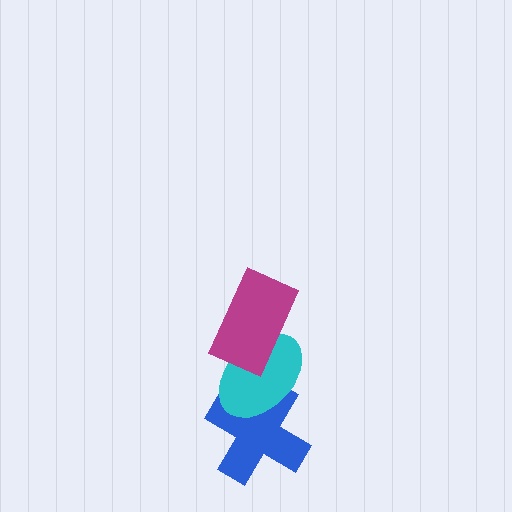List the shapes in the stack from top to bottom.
From top to bottom: the magenta rectangle, the cyan ellipse, the blue cross.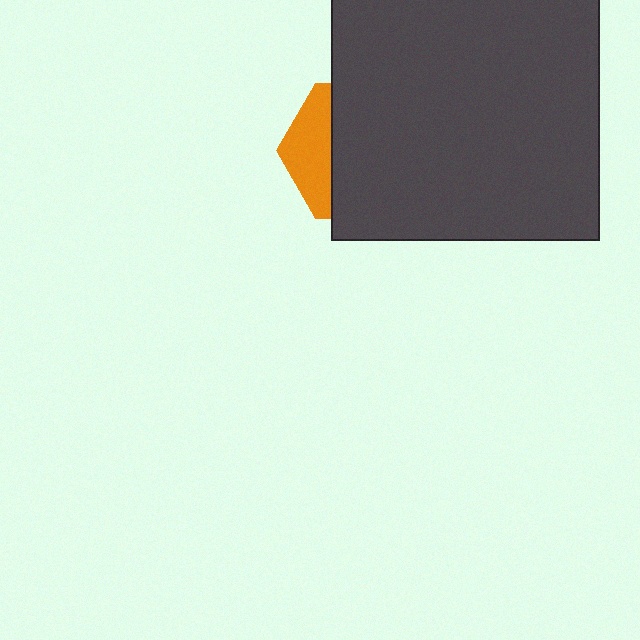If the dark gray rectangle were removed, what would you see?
You would see the complete orange hexagon.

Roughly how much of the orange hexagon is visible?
A small part of it is visible (roughly 30%).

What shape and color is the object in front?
The object in front is a dark gray rectangle.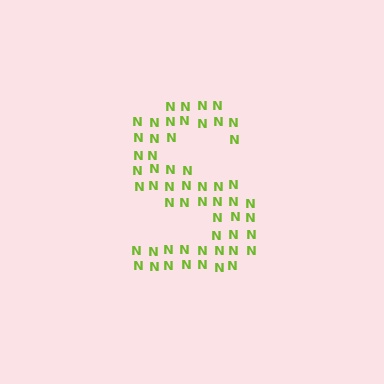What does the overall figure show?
The overall figure shows the letter S.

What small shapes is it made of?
It is made of small letter N's.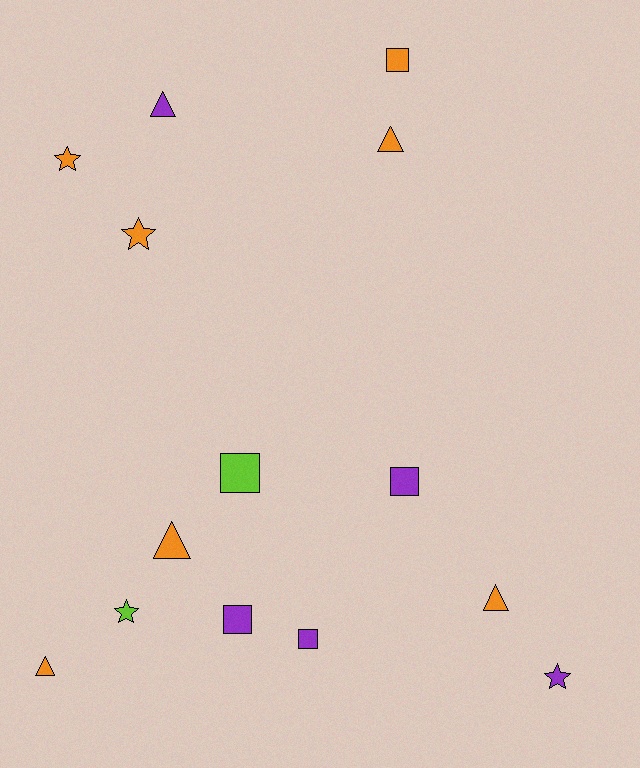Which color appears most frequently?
Orange, with 7 objects.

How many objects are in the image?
There are 14 objects.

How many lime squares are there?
There is 1 lime square.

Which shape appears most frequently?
Triangle, with 5 objects.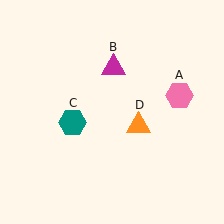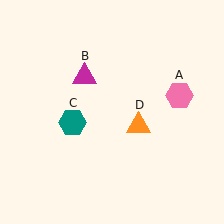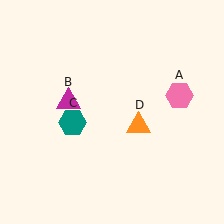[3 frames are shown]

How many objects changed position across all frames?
1 object changed position: magenta triangle (object B).